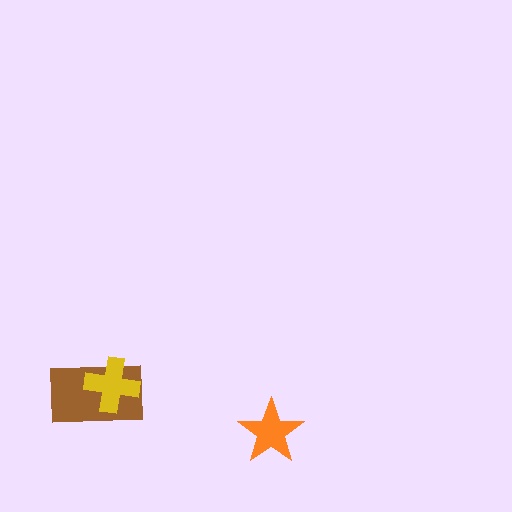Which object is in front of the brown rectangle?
The yellow cross is in front of the brown rectangle.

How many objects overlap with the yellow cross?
1 object overlaps with the yellow cross.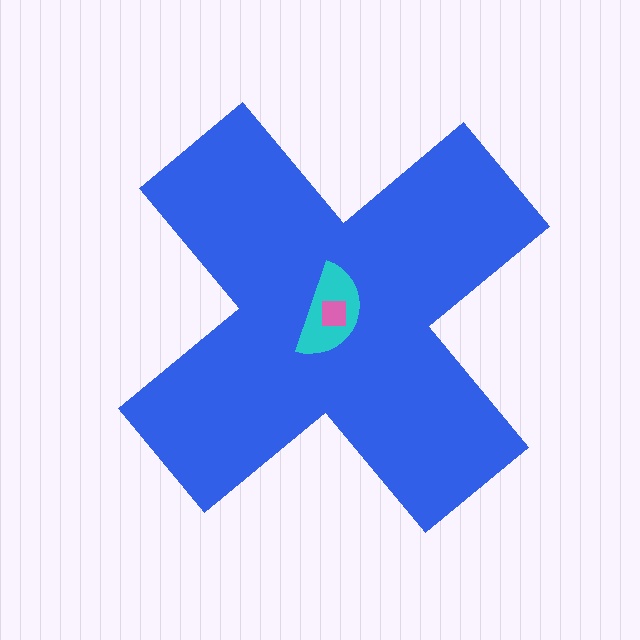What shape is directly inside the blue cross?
The cyan semicircle.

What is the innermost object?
The pink square.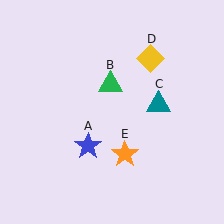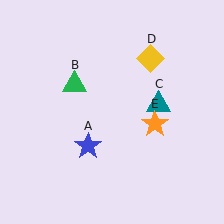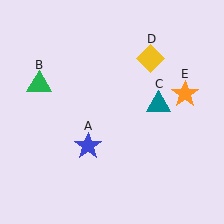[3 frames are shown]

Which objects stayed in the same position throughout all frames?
Blue star (object A) and teal triangle (object C) and yellow diamond (object D) remained stationary.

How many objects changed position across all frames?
2 objects changed position: green triangle (object B), orange star (object E).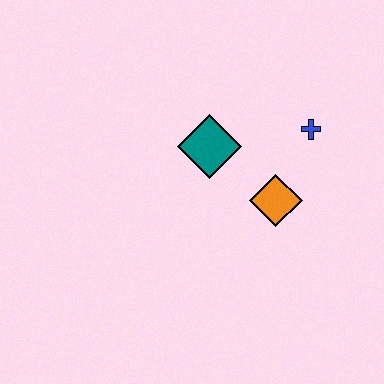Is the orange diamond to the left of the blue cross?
Yes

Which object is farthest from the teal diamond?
The blue cross is farthest from the teal diamond.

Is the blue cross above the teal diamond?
Yes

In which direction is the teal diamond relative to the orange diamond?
The teal diamond is to the left of the orange diamond.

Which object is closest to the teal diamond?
The orange diamond is closest to the teal diamond.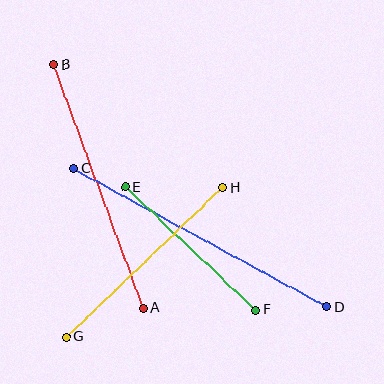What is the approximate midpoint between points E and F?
The midpoint is at approximately (191, 249) pixels.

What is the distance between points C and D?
The distance is approximately 288 pixels.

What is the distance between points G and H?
The distance is approximately 216 pixels.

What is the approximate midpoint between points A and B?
The midpoint is at approximately (99, 186) pixels.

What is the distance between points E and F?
The distance is approximately 180 pixels.